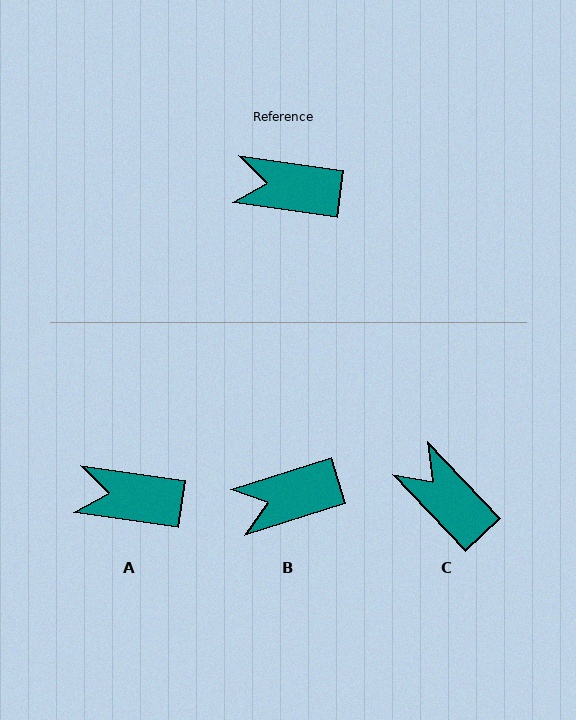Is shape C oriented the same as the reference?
No, it is off by about 39 degrees.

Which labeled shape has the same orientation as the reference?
A.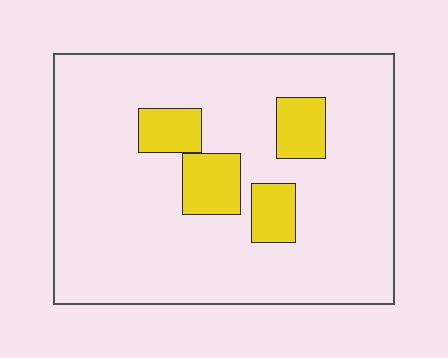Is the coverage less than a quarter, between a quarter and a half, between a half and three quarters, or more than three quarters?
Less than a quarter.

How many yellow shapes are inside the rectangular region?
4.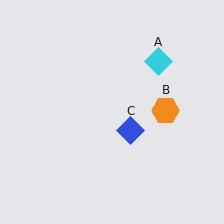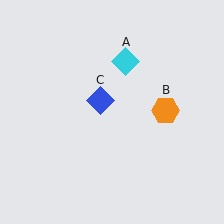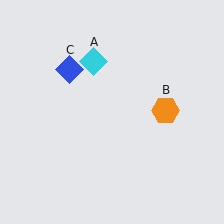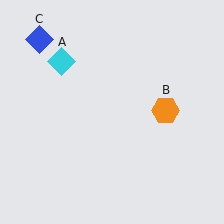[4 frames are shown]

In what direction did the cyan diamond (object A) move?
The cyan diamond (object A) moved left.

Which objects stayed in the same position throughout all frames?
Orange hexagon (object B) remained stationary.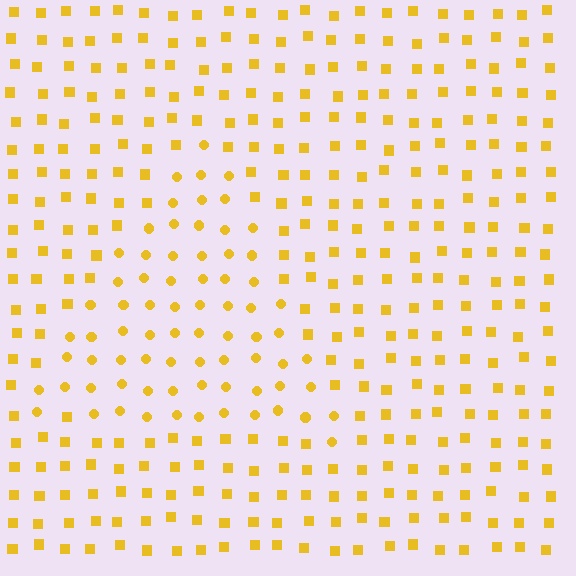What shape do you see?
I see a triangle.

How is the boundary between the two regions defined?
The boundary is defined by a change in element shape: circles inside vs. squares outside. All elements share the same color and spacing.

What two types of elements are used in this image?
The image uses circles inside the triangle region and squares outside it.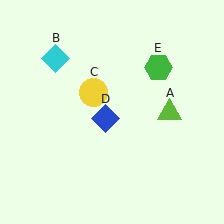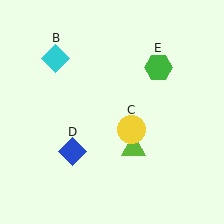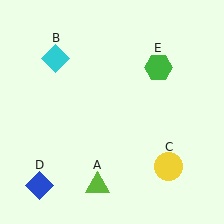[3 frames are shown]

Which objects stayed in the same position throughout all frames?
Cyan diamond (object B) and green hexagon (object E) remained stationary.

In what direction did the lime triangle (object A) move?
The lime triangle (object A) moved down and to the left.